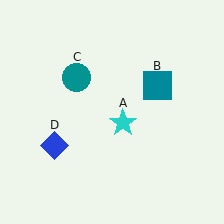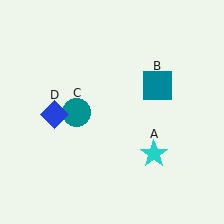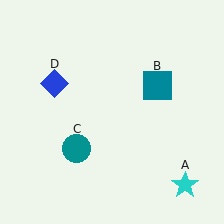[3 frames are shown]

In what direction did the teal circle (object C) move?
The teal circle (object C) moved down.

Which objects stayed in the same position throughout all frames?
Teal square (object B) remained stationary.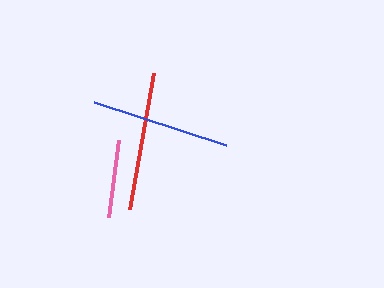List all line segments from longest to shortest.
From longest to shortest: blue, red, pink.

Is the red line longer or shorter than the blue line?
The blue line is longer than the red line.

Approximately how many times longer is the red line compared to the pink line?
The red line is approximately 1.8 times the length of the pink line.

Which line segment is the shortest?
The pink line is the shortest at approximately 78 pixels.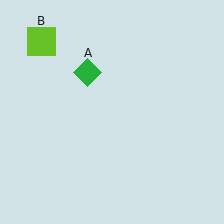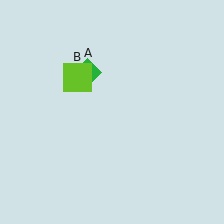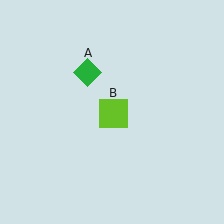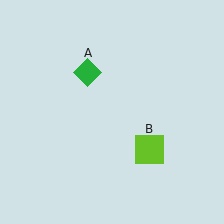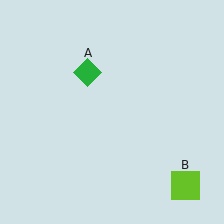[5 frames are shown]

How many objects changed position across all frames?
1 object changed position: lime square (object B).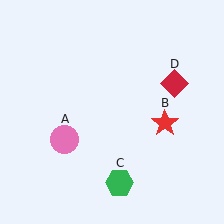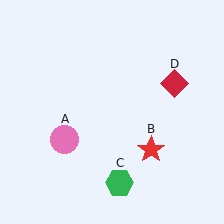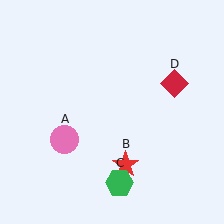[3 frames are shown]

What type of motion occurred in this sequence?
The red star (object B) rotated clockwise around the center of the scene.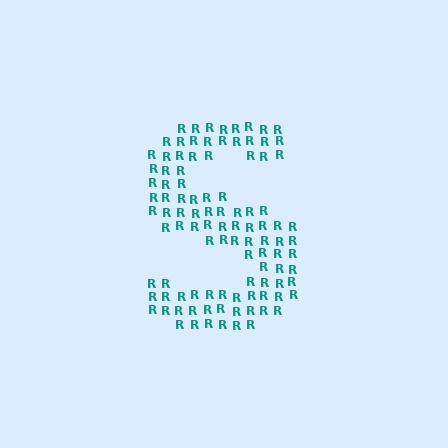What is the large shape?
The large shape is the letter S.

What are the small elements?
The small elements are letter R's.